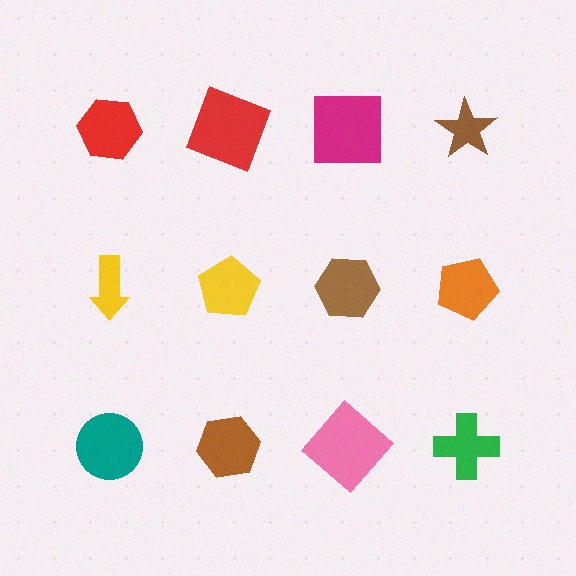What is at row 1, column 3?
A magenta square.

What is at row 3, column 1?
A teal circle.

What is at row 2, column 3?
A brown hexagon.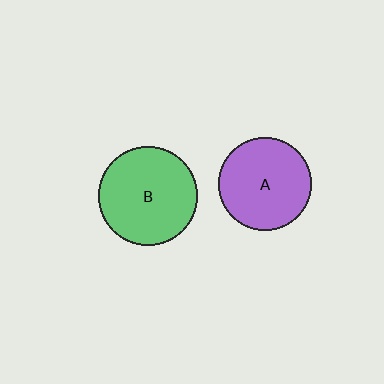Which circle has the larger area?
Circle B (green).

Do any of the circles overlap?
No, none of the circles overlap.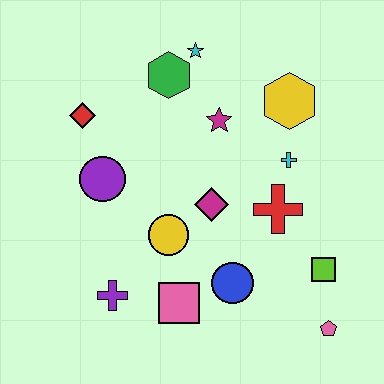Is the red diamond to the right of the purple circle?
No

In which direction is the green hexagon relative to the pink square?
The green hexagon is above the pink square.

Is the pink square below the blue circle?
Yes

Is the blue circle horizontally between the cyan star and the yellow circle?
No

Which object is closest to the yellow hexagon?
The cyan cross is closest to the yellow hexagon.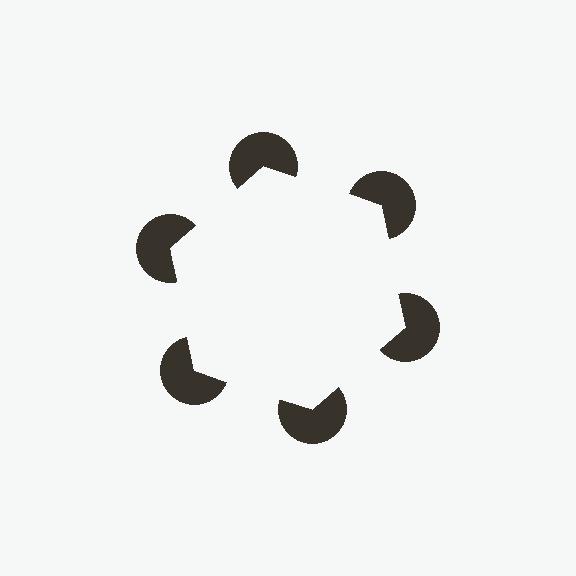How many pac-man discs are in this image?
There are 6 — one at each vertex of the illusory hexagon.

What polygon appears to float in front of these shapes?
An illusory hexagon — its edges are inferred from the aligned wedge cuts in the pac-man discs, not physically drawn.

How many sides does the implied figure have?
6 sides.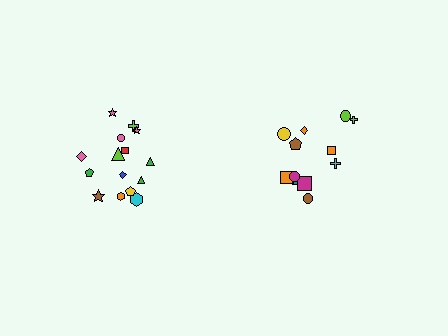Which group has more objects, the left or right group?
The left group.